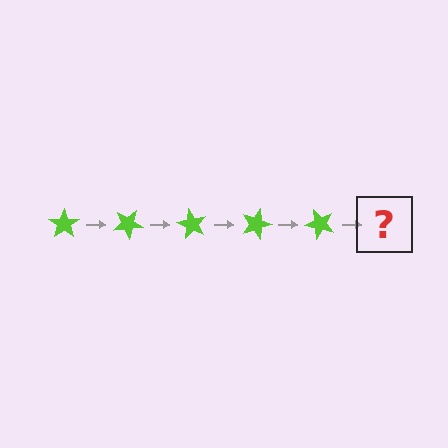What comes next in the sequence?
The next element should be a lime star rotated 150 degrees.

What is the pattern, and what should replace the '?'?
The pattern is that the star rotates 30 degrees each step. The '?' should be a lime star rotated 150 degrees.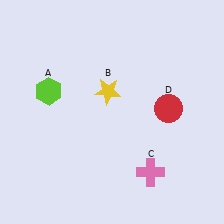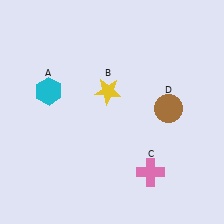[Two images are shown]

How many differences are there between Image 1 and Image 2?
There are 2 differences between the two images.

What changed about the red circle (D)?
In Image 1, D is red. In Image 2, it changed to brown.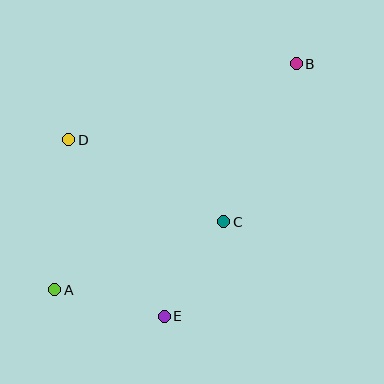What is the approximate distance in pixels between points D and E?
The distance between D and E is approximately 201 pixels.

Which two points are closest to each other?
Points C and E are closest to each other.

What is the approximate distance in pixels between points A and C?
The distance between A and C is approximately 182 pixels.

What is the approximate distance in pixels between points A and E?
The distance between A and E is approximately 113 pixels.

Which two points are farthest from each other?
Points A and B are farthest from each other.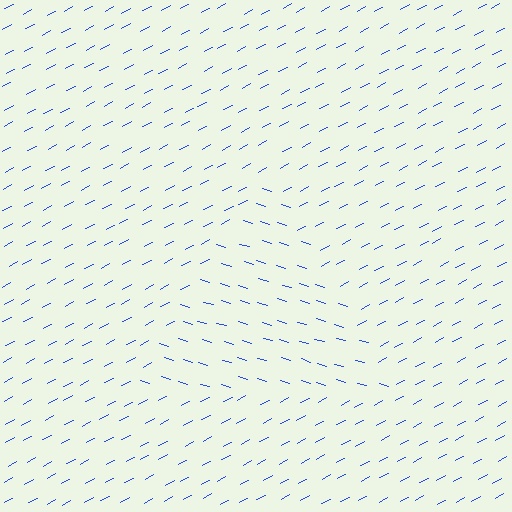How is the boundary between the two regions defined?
The boundary is defined purely by a change in line orientation (approximately 45 degrees difference). All lines are the same color and thickness.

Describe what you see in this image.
The image is filled with small blue line segments. A triangle region in the image has lines oriented differently from the surrounding lines, creating a visible texture boundary.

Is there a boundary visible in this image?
Yes, there is a texture boundary formed by a change in line orientation.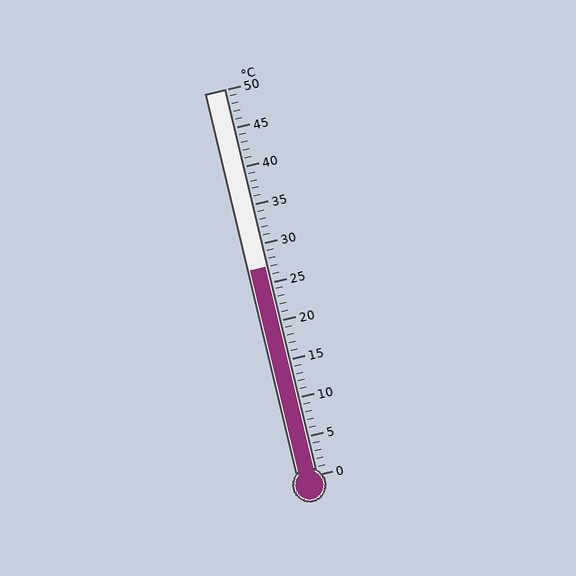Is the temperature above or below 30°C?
The temperature is below 30°C.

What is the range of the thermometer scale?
The thermometer scale ranges from 0°C to 50°C.